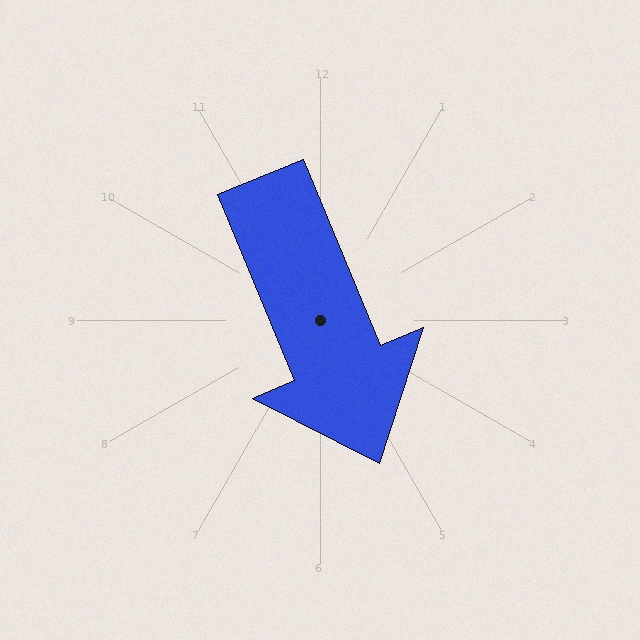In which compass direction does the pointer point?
Southeast.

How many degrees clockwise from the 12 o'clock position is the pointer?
Approximately 157 degrees.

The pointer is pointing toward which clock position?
Roughly 5 o'clock.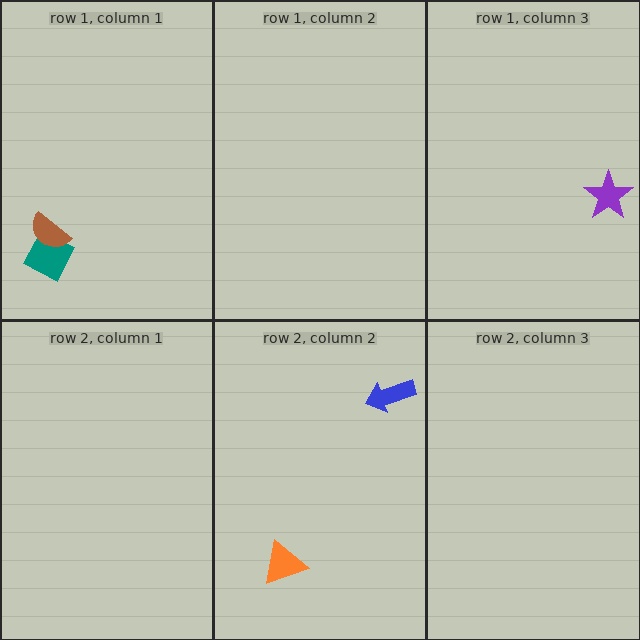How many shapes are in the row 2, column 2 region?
2.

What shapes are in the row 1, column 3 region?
The purple star.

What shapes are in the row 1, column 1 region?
The teal diamond, the brown semicircle.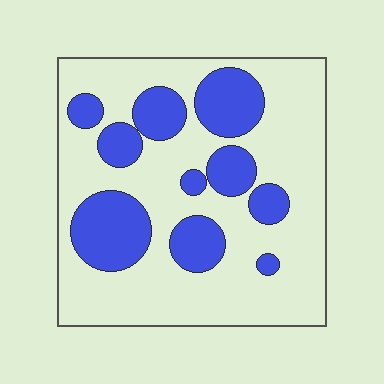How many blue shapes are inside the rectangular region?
10.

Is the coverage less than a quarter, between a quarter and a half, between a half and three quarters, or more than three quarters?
Between a quarter and a half.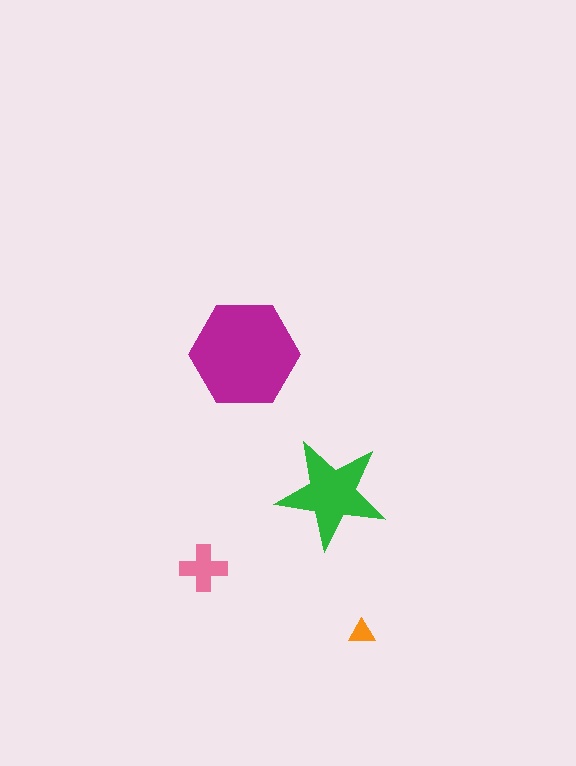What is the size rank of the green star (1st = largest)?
2nd.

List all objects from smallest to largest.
The orange triangle, the pink cross, the green star, the magenta hexagon.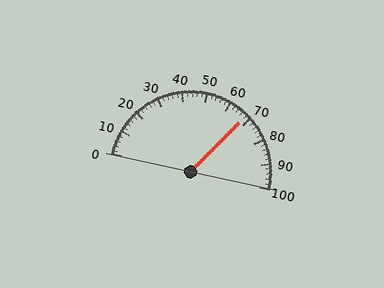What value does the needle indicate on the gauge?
The needle indicates approximately 68.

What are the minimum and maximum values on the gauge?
The gauge ranges from 0 to 100.